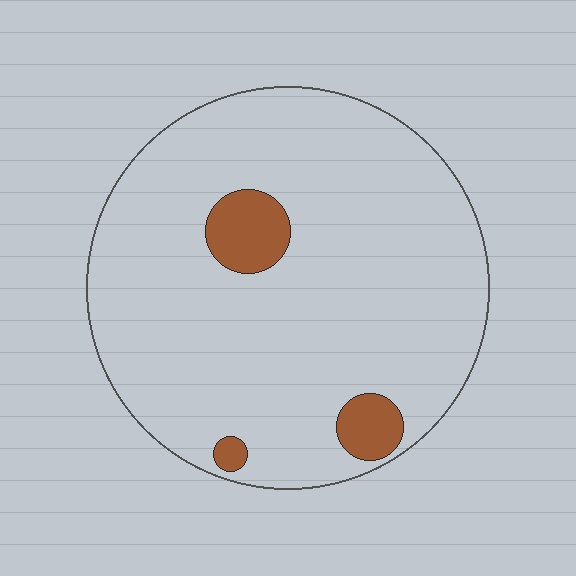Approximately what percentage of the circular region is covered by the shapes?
Approximately 10%.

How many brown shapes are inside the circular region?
3.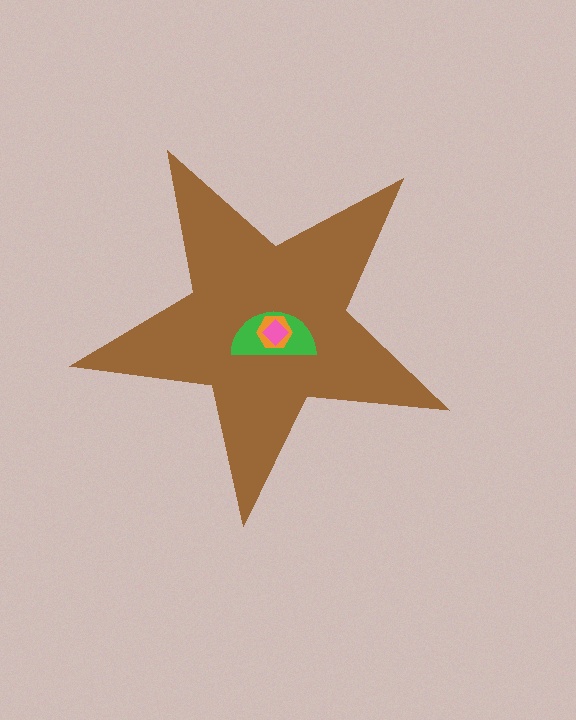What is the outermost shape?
The brown star.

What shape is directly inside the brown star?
The green semicircle.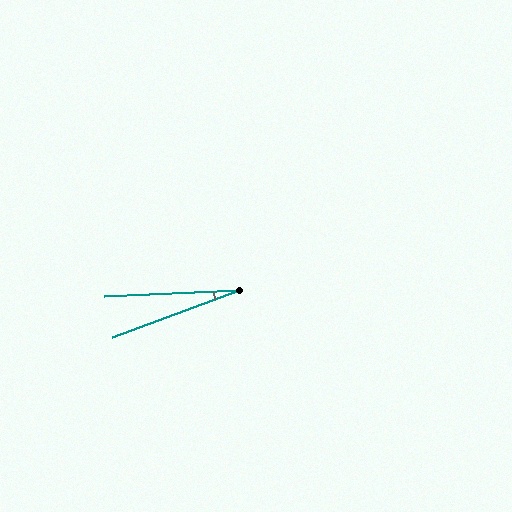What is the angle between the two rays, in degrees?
Approximately 18 degrees.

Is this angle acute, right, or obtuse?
It is acute.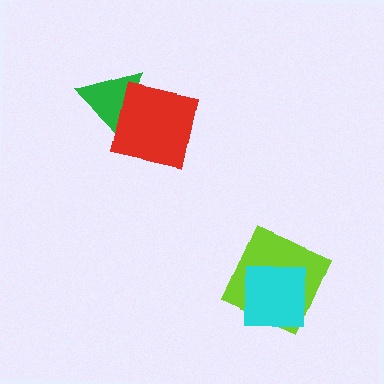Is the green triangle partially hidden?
Yes, it is partially covered by another shape.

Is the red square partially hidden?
No, no other shape covers it.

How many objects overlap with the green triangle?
1 object overlaps with the green triangle.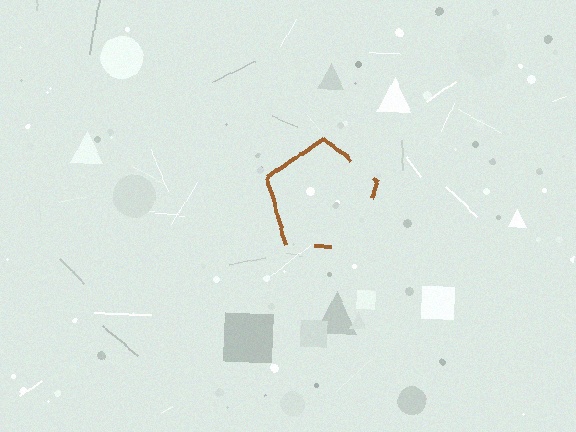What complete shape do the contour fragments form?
The contour fragments form a pentagon.